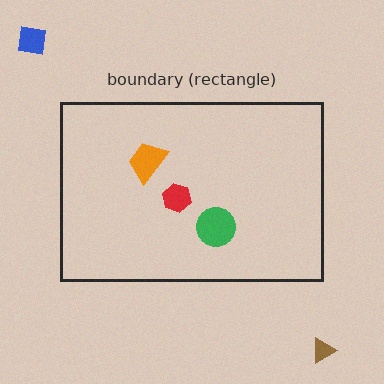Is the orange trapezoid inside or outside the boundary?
Inside.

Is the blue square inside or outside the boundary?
Outside.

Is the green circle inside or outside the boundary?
Inside.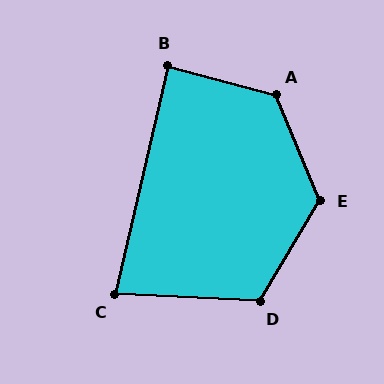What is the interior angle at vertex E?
Approximately 126 degrees (obtuse).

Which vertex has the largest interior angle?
A, at approximately 128 degrees.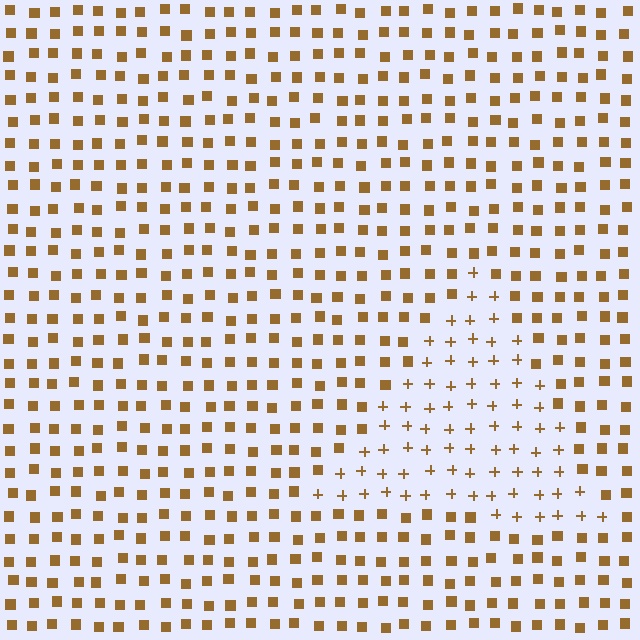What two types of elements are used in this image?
The image uses plus signs inside the triangle region and squares outside it.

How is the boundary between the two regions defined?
The boundary is defined by a change in element shape: plus signs inside vs. squares outside. All elements share the same color and spacing.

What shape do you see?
I see a triangle.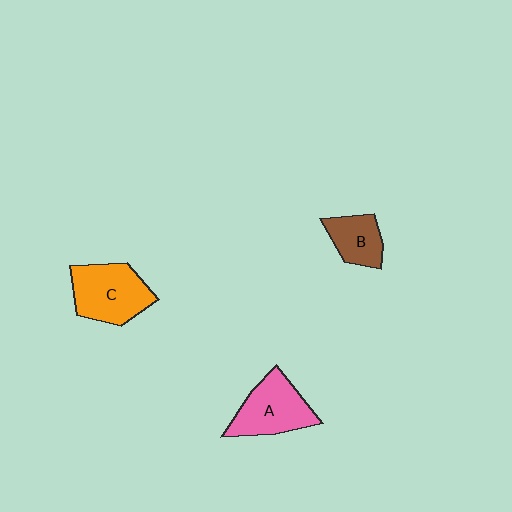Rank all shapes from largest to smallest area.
From largest to smallest: C (orange), A (pink), B (brown).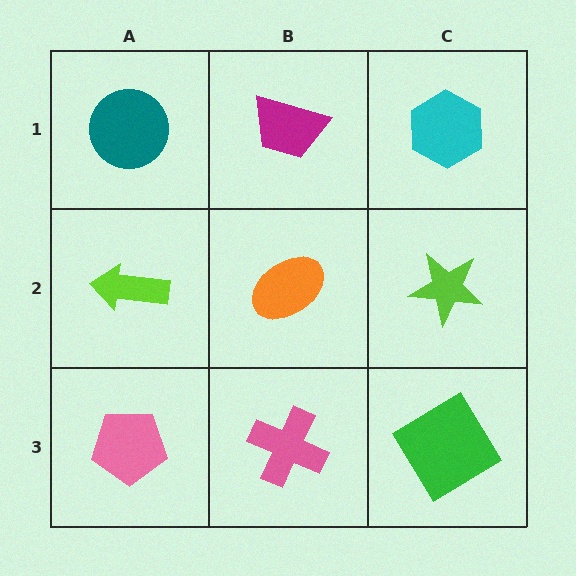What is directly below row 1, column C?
A lime star.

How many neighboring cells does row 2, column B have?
4.